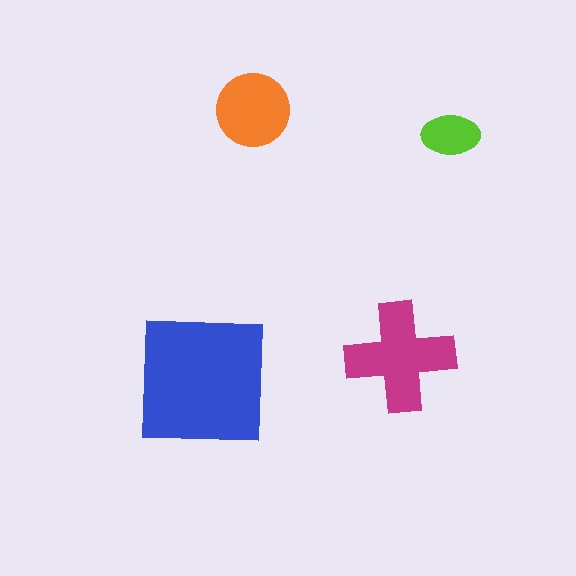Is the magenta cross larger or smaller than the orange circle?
Larger.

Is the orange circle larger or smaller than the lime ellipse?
Larger.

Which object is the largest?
The blue square.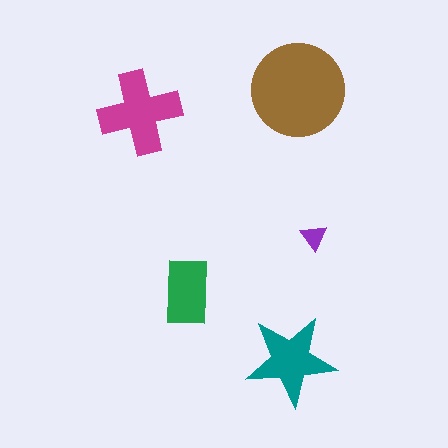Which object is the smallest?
The purple triangle.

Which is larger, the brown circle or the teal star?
The brown circle.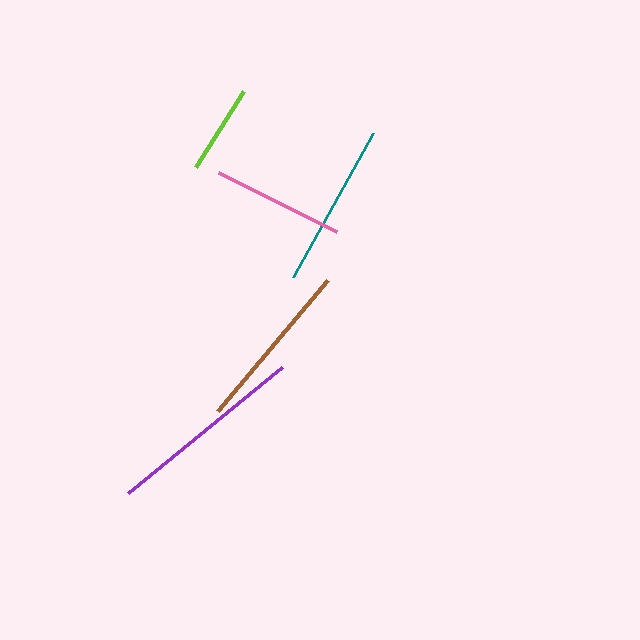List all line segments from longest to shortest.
From longest to shortest: purple, brown, teal, pink, lime.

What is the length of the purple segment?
The purple segment is approximately 199 pixels long.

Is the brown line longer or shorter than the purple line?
The purple line is longer than the brown line.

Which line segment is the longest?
The purple line is the longest at approximately 199 pixels.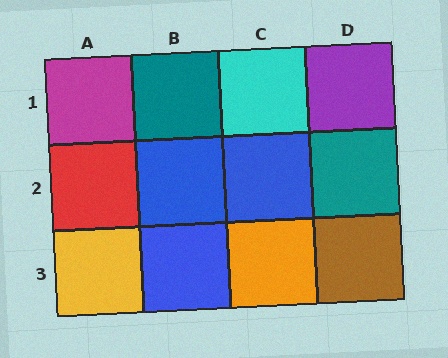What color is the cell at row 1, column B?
Teal.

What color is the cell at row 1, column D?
Purple.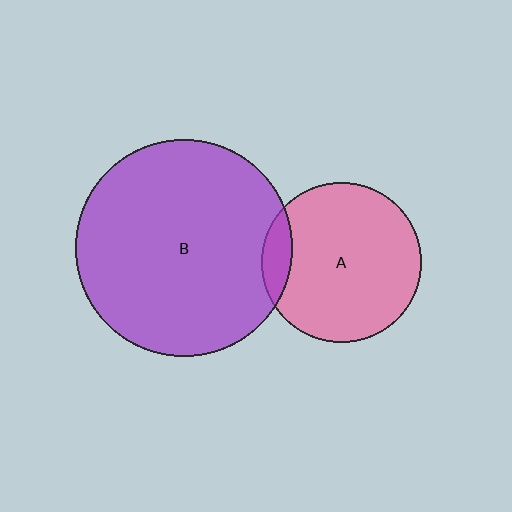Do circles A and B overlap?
Yes.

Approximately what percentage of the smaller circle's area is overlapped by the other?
Approximately 10%.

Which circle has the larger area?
Circle B (purple).